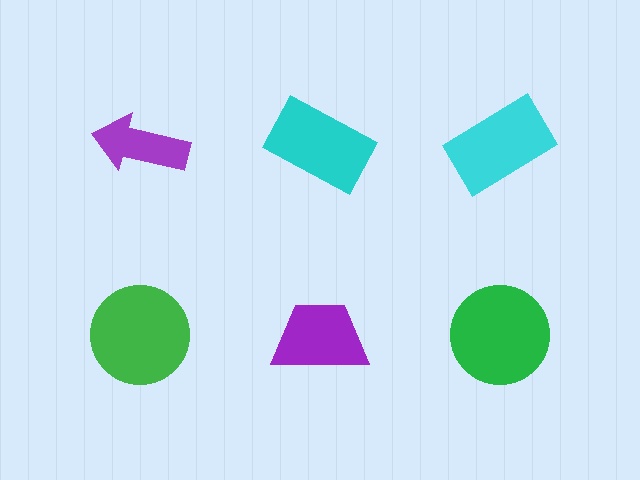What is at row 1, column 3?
A cyan rectangle.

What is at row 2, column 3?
A green circle.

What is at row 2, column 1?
A green circle.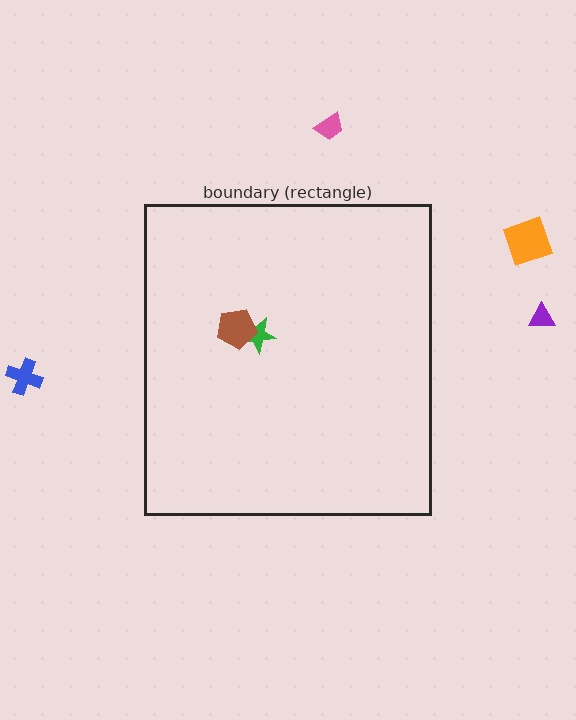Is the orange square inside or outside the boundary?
Outside.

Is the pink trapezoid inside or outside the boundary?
Outside.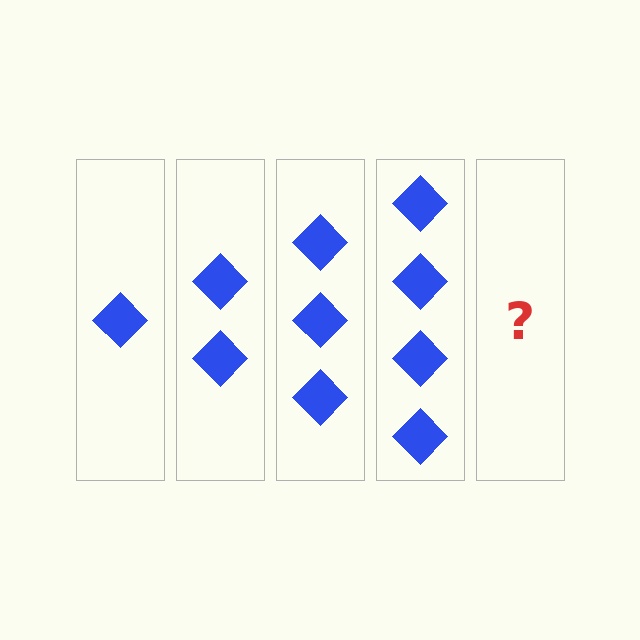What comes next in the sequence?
The next element should be 5 diamonds.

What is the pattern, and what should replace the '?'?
The pattern is that each step adds one more diamond. The '?' should be 5 diamonds.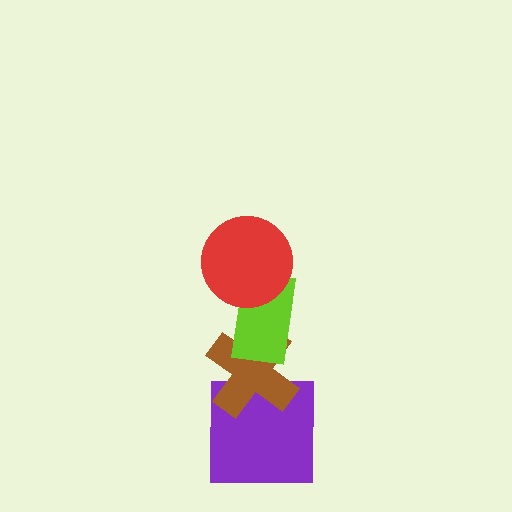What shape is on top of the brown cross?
The lime rectangle is on top of the brown cross.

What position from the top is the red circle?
The red circle is 1st from the top.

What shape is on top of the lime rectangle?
The red circle is on top of the lime rectangle.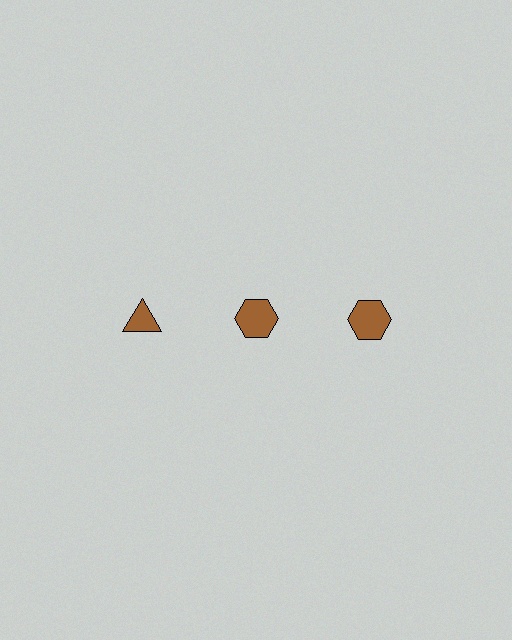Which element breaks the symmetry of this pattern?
The brown triangle in the top row, leftmost column breaks the symmetry. All other shapes are brown hexagons.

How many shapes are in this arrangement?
There are 3 shapes arranged in a grid pattern.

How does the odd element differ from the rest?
It has a different shape: triangle instead of hexagon.